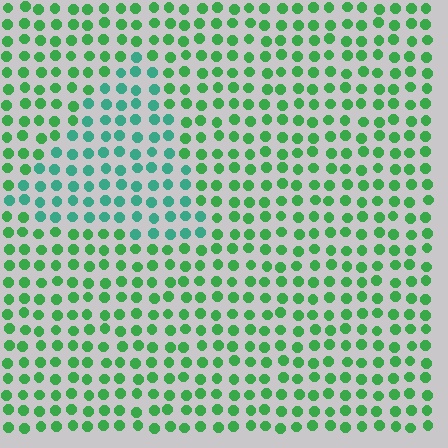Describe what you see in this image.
The image is filled with small green elements in a uniform arrangement. A triangle-shaped region is visible where the elements are tinted to a slightly different hue, forming a subtle color boundary.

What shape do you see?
I see a triangle.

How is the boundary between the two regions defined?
The boundary is defined purely by a slight shift in hue (about 34 degrees). Spacing, size, and orientation are identical on both sides.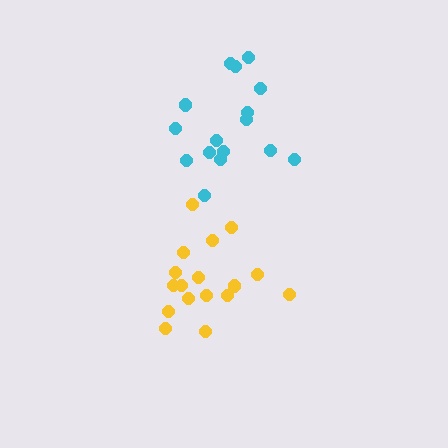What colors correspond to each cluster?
The clusters are colored: yellow, cyan.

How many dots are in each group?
Group 1: 17 dots, Group 2: 16 dots (33 total).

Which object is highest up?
The cyan cluster is topmost.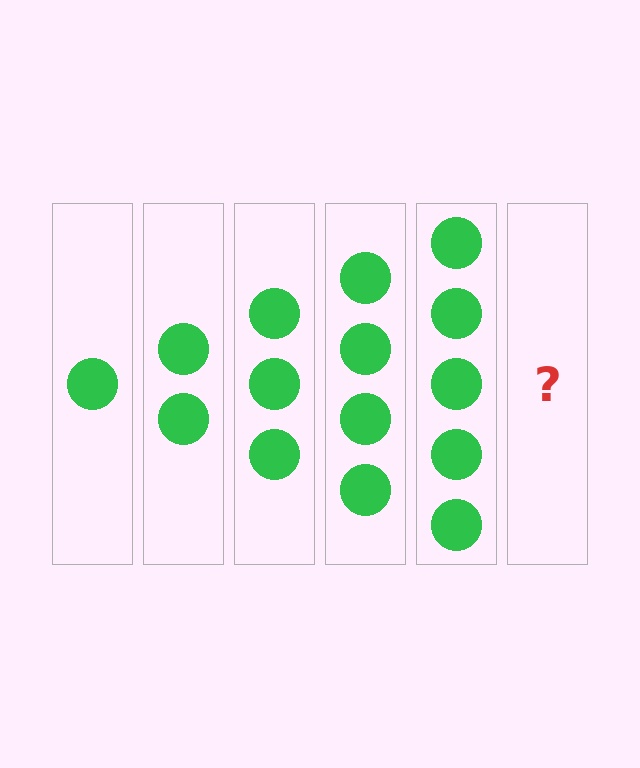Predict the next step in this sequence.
The next step is 6 circles.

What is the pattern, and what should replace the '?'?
The pattern is that each step adds one more circle. The '?' should be 6 circles.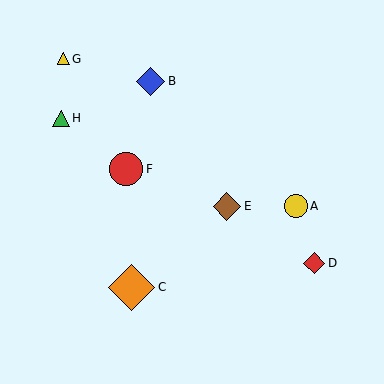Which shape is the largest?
The orange diamond (labeled C) is the largest.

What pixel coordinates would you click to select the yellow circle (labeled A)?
Click at (296, 206) to select the yellow circle A.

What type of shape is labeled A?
Shape A is a yellow circle.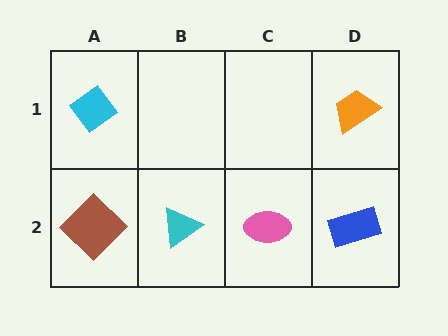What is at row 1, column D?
An orange trapezoid.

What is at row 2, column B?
A cyan triangle.